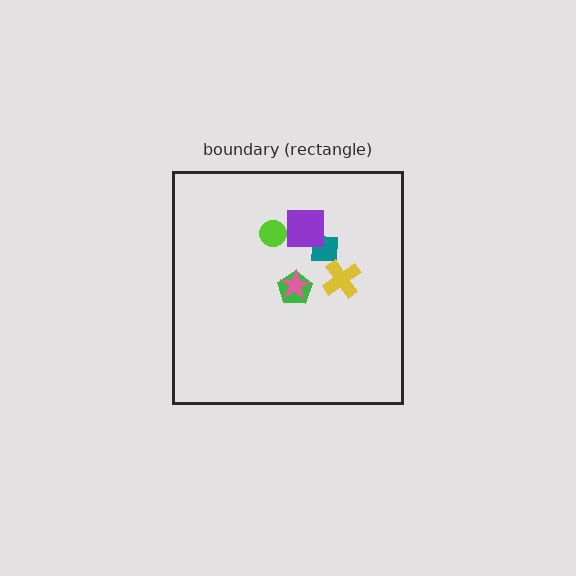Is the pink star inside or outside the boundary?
Inside.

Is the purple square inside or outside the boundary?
Inside.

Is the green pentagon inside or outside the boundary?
Inside.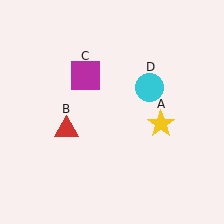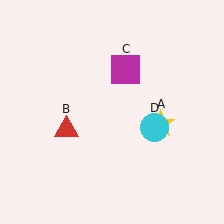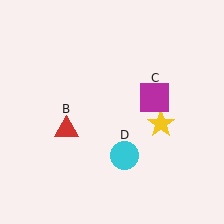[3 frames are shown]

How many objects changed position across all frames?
2 objects changed position: magenta square (object C), cyan circle (object D).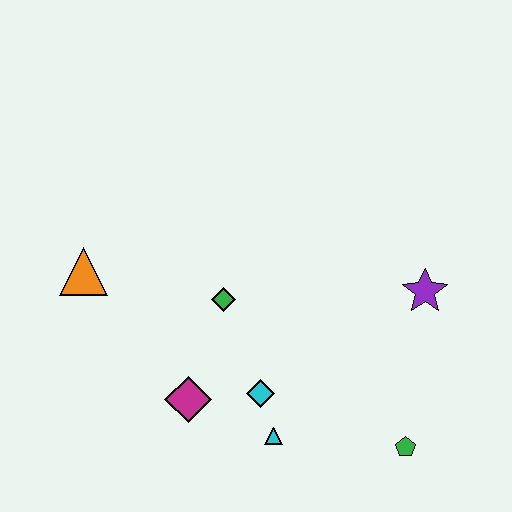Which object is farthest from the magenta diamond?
The purple star is farthest from the magenta diamond.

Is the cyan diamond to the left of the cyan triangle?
Yes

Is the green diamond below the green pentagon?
No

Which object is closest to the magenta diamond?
The cyan diamond is closest to the magenta diamond.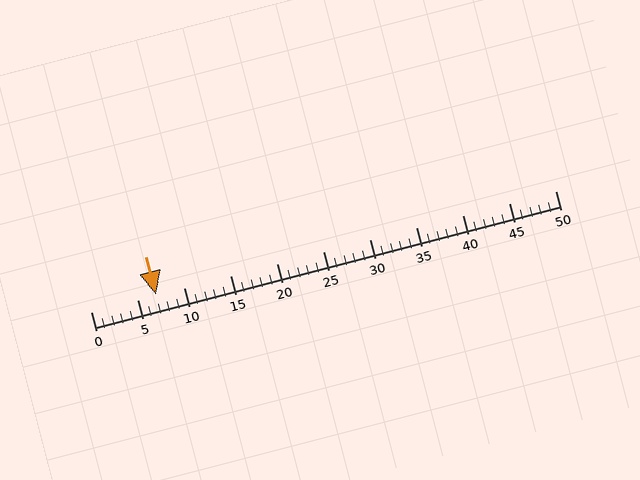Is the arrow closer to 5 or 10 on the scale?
The arrow is closer to 5.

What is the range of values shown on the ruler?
The ruler shows values from 0 to 50.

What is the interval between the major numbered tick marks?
The major tick marks are spaced 5 units apart.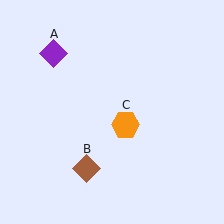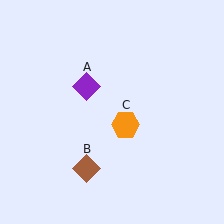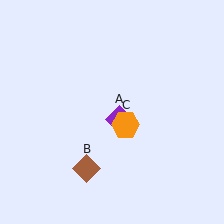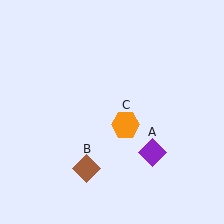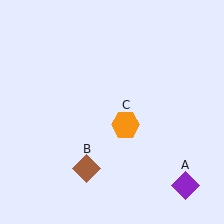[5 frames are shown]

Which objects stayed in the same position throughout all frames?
Brown diamond (object B) and orange hexagon (object C) remained stationary.